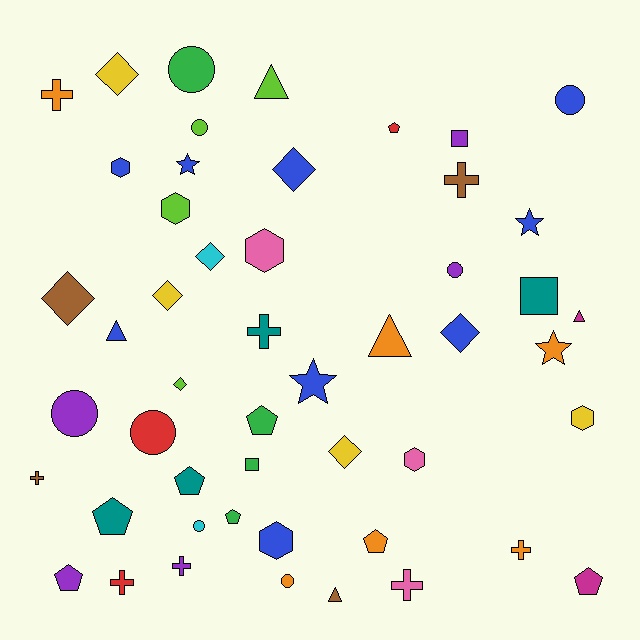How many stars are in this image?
There are 4 stars.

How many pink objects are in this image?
There are 3 pink objects.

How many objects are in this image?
There are 50 objects.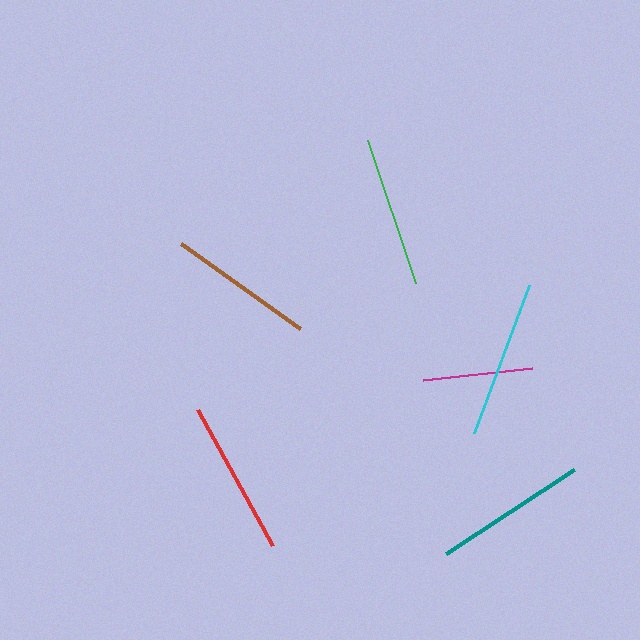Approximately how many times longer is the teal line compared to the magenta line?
The teal line is approximately 1.4 times the length of the magenta line.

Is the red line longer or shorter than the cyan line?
The cyan line is longer than the red line.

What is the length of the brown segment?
The brown segment is approximately 146 pixels long.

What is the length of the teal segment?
The teal segment is approximately 153 pixels long.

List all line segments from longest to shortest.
From longest to shortest: cyan, red, teal, green, brown, magenta.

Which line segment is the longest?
The cyan line is the longest at approximately 159 pixels.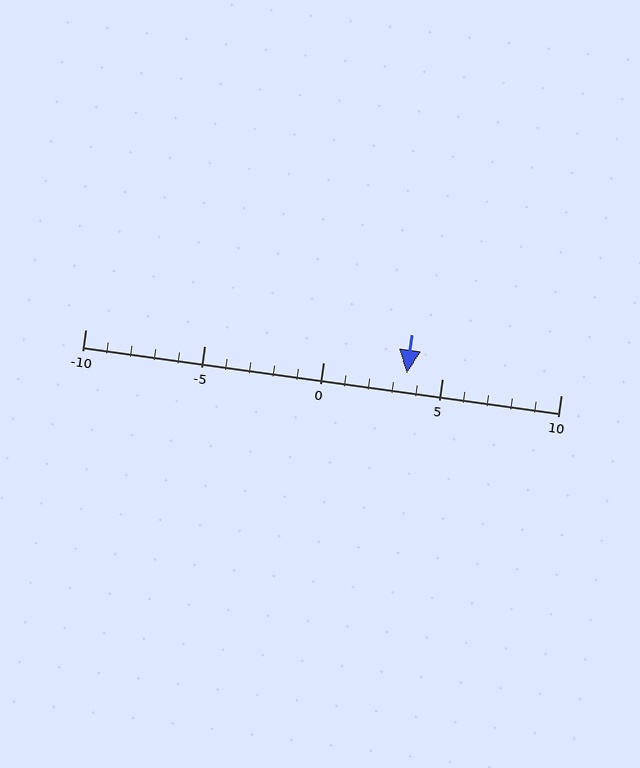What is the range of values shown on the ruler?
The ruler shows values from -10 to 10.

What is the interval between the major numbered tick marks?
The major tick marks are spaced 5 units apart.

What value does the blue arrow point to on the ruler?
The blue arrow points to approximately 4.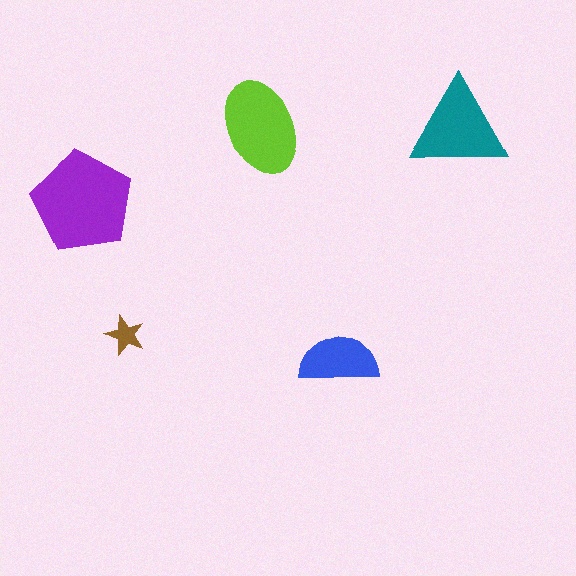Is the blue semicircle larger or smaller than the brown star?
Larger.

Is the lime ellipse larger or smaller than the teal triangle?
Larger.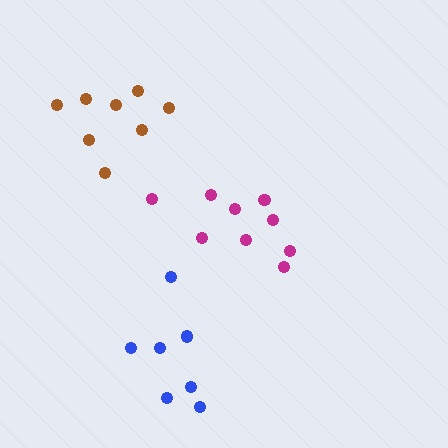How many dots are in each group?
Group 1: 8 dots, Group 2: 9 dots, Group 3: 7 dots (24 total).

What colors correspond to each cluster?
The clusters are colored: brown, magenta, blue.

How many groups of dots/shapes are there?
There are 3 groups.